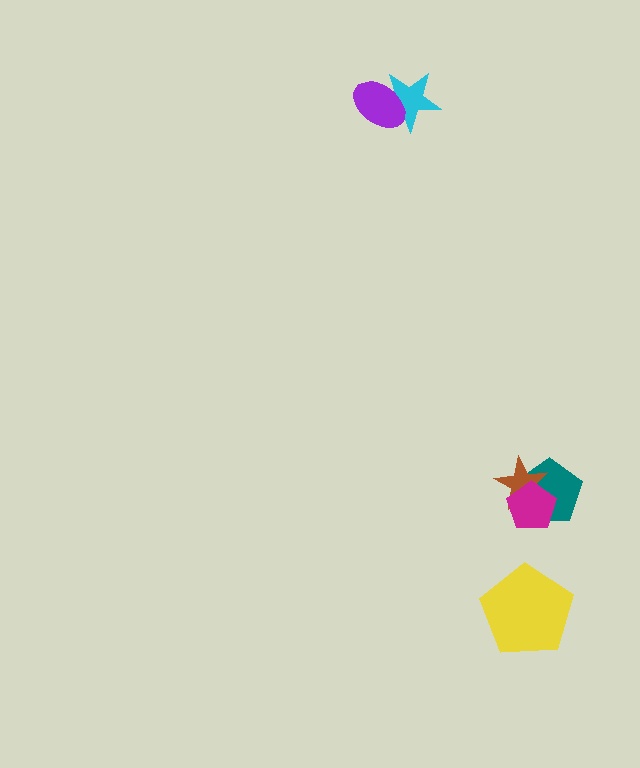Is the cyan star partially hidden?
Yes, it is partially covered by another shape.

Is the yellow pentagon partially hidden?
No, no other shape covers it.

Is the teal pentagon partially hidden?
Yes, it is partially covered by another shape.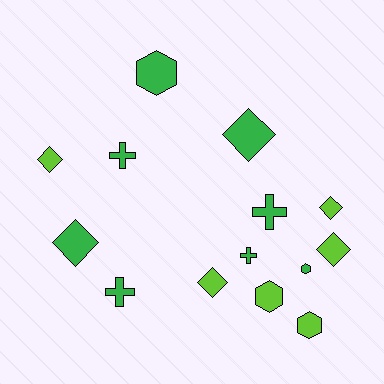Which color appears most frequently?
Green, with 8 objects.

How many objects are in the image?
There are 14 objects.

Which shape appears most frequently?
Diamond, with 6 objects.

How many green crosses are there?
There are 4 green crosses.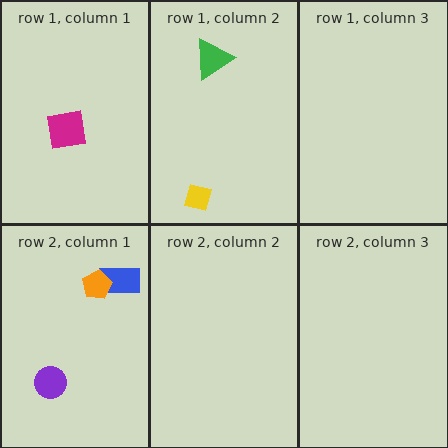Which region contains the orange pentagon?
The row 2, column 1 region.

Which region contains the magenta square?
The row 1, column 1 region.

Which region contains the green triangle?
The row 1, column 2 region.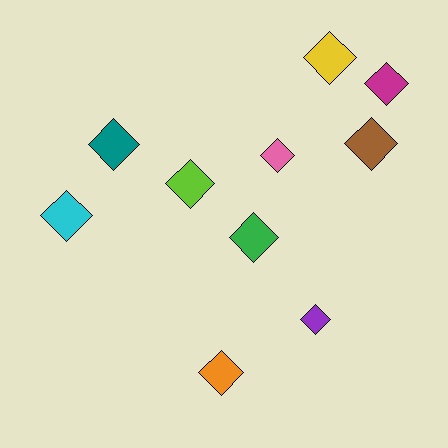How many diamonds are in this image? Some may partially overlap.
There are 10 diamonds.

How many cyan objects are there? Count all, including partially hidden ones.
There is 1 cyan object.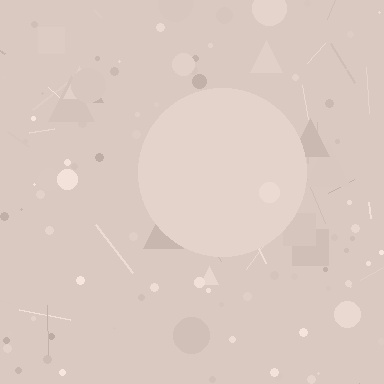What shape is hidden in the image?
A circle is hidden in the image.